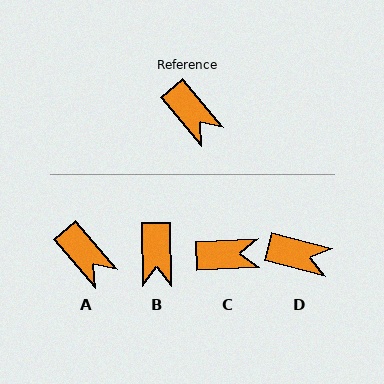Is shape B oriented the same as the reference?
No, it is off by about 39 degrees.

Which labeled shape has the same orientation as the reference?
A.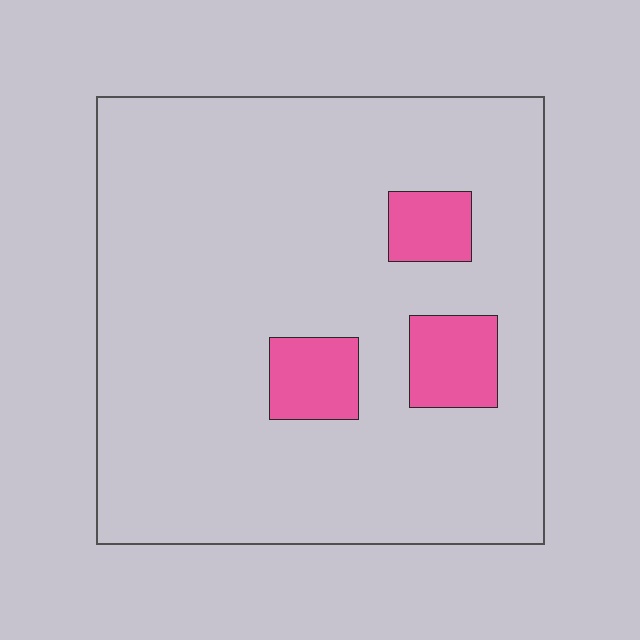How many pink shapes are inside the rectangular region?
3.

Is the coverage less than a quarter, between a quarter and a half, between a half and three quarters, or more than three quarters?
Less than a quarter.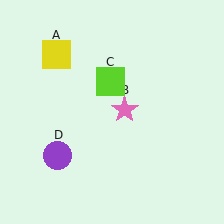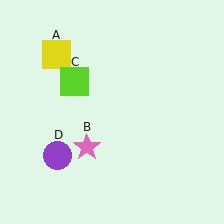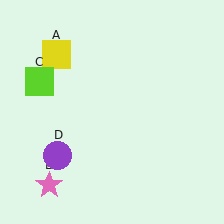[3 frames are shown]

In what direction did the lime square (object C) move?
The lime square (object C) moved left.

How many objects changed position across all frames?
2 objects changed position: pink star (object B), lime square (object C).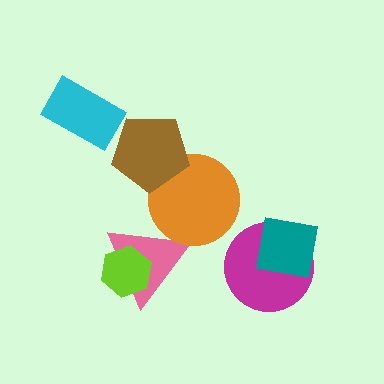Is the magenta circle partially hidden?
Yes, it is partially covered by another shape.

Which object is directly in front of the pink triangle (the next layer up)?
The orange circle is directly in front of the pink triangle.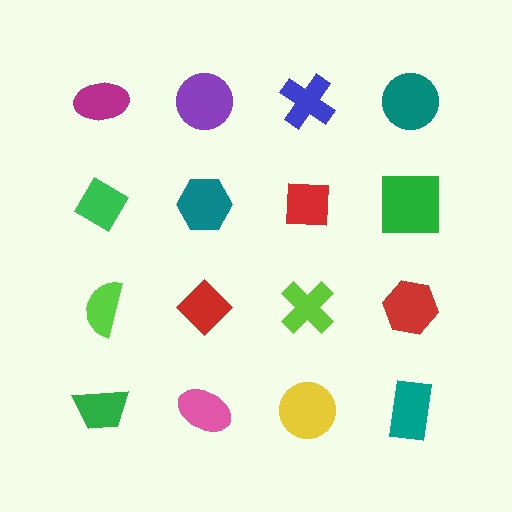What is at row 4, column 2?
A pink ellipse.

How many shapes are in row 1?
4 shapes.